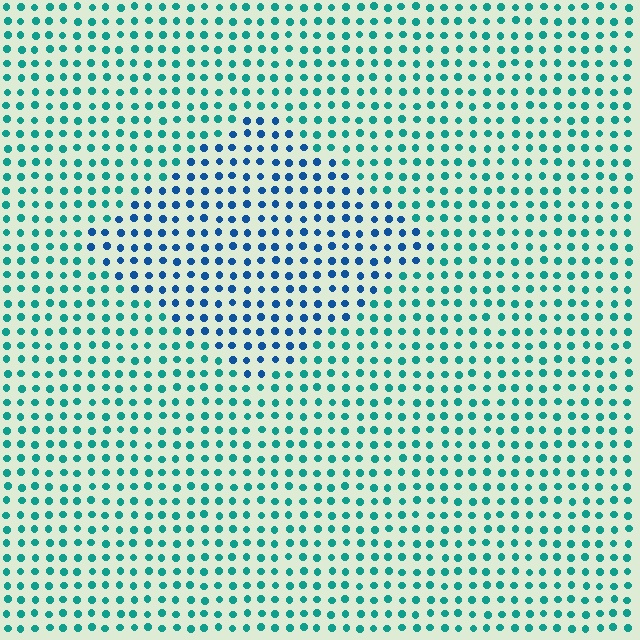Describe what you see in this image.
The image is filled with small teal elements in a uniform arrangement. A diamond-shaped region is visible where the elements are tinted to a slightly different hue, forming a subtle color boundary.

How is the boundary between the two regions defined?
The boundary is defined purely by a slight shift in hue (about 39 degrees). Spacing, size, and orientation are identical on both sides.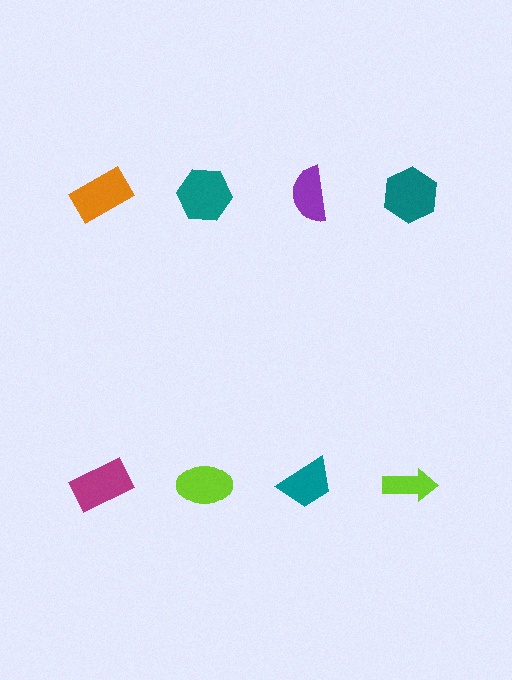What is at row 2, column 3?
A teal trapezoid.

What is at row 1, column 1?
An orange rectangle.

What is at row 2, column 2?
A lime ellipse.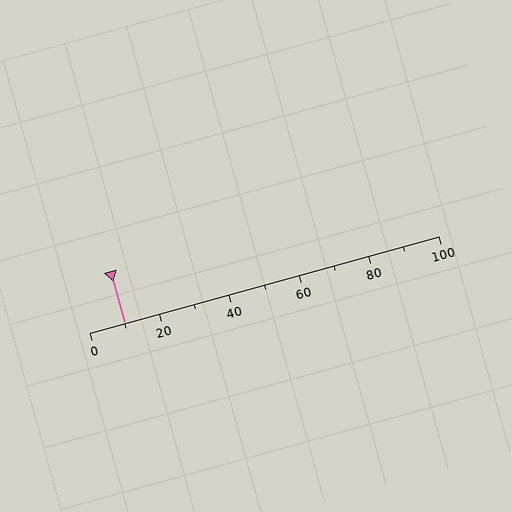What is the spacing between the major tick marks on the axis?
The major ticks are spaced 20 apart.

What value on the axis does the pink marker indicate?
The marker indicates approximately 10.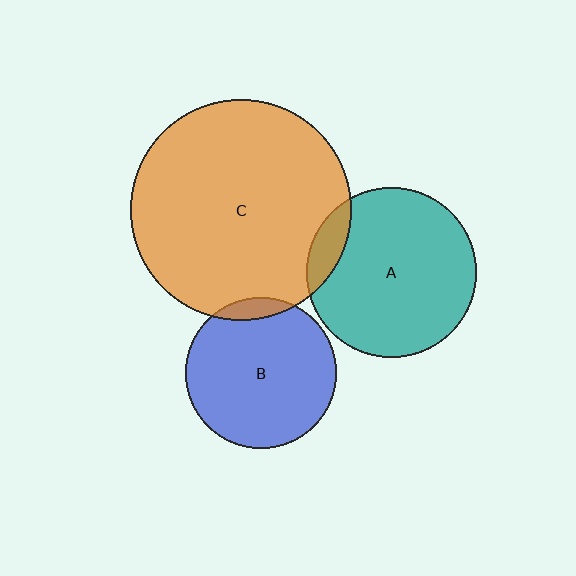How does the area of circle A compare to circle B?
Approximately 1.3 times.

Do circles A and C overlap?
Yes.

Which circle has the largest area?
Circle C (orange).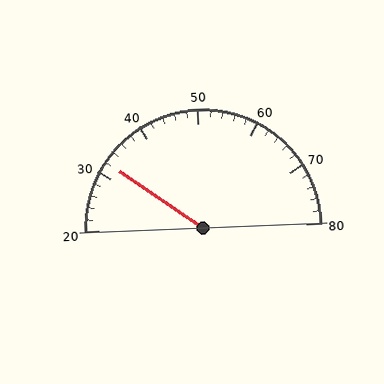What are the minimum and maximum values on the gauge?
The gauge ranges from 20 to 80.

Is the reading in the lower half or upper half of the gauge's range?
The reading is in the lower half of the range (20 to 80).